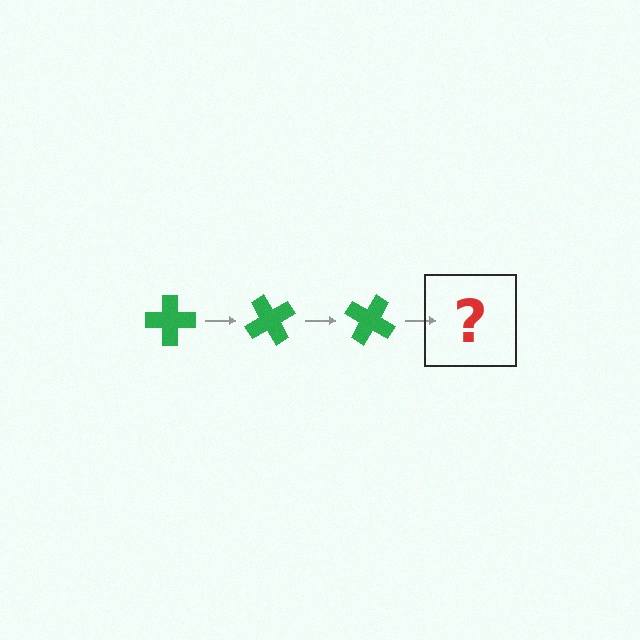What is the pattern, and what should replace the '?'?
The pattern is that the cross rotates 60 degrees each step. The '?' should be a green cross rotated 180 degrees.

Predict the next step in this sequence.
The next step is a green cross rotated 180 degrees.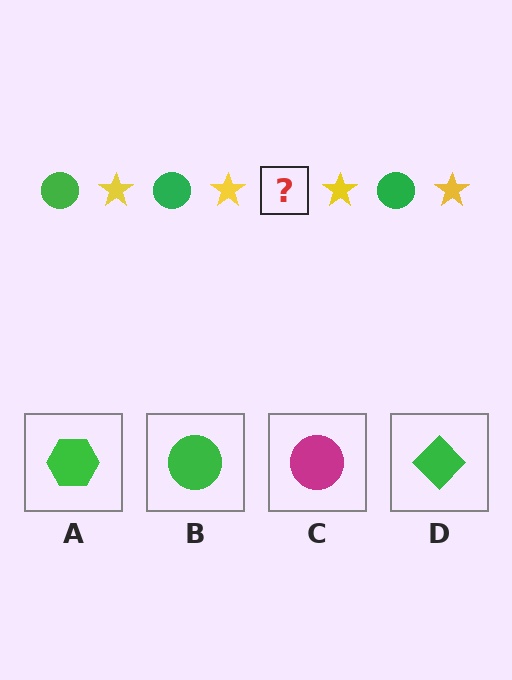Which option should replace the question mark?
Option B.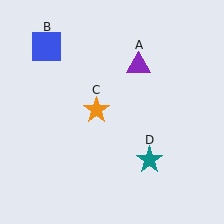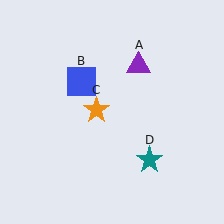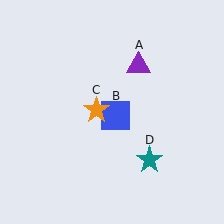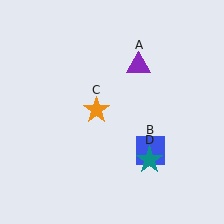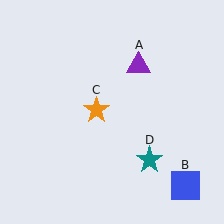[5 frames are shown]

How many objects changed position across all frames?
1 object changed position: blue square (object B).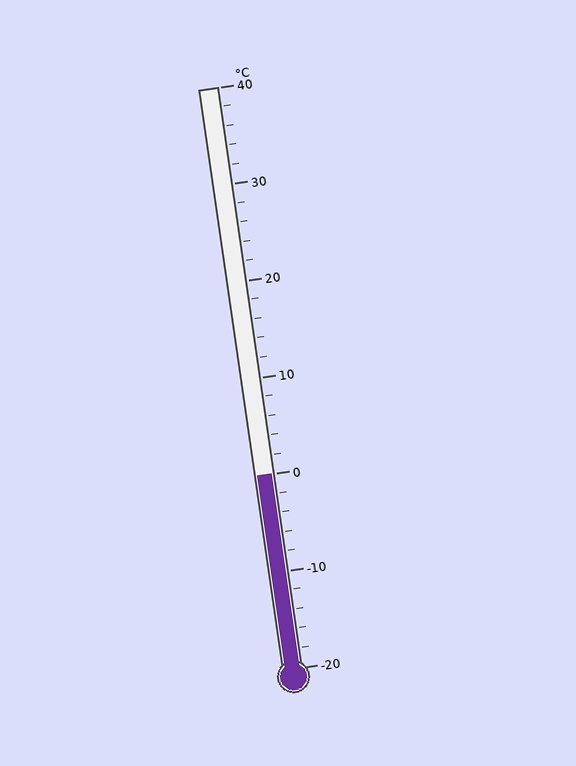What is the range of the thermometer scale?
The thermometer scale ranges from -20°C to 40°C.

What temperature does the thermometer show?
The thermometer shows approximately 0°C.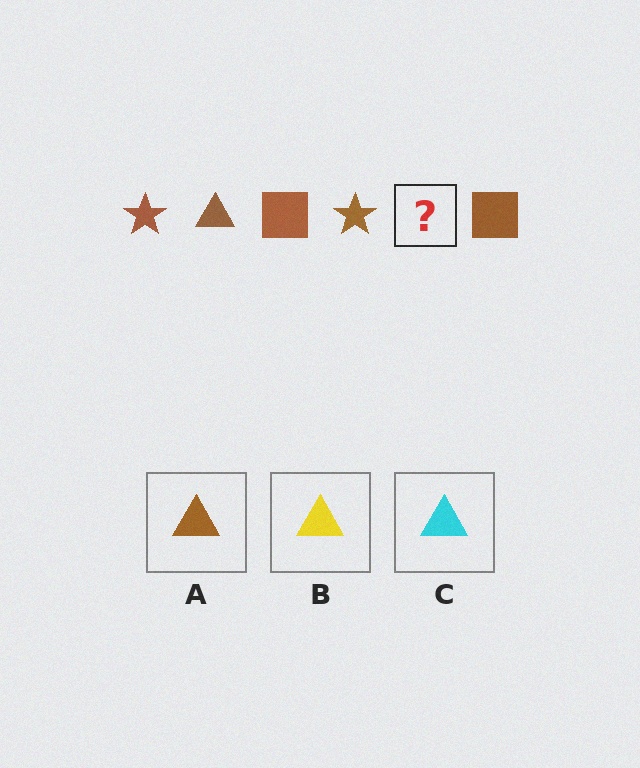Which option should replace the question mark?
Option A.